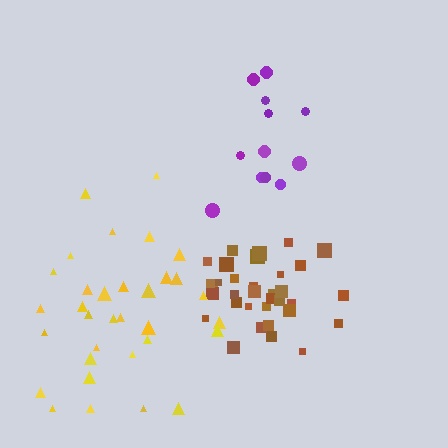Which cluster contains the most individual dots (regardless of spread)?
Brown (34).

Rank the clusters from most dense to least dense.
brown, yellow, purple.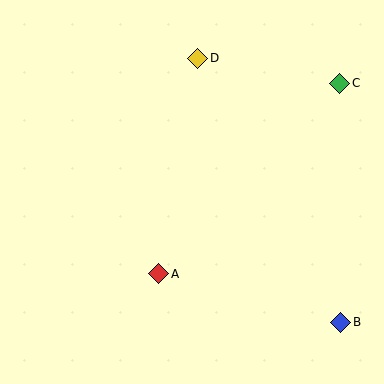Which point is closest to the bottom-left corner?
Point A is closest to the bottom-left corner.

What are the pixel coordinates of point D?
Point D is at (198, 58).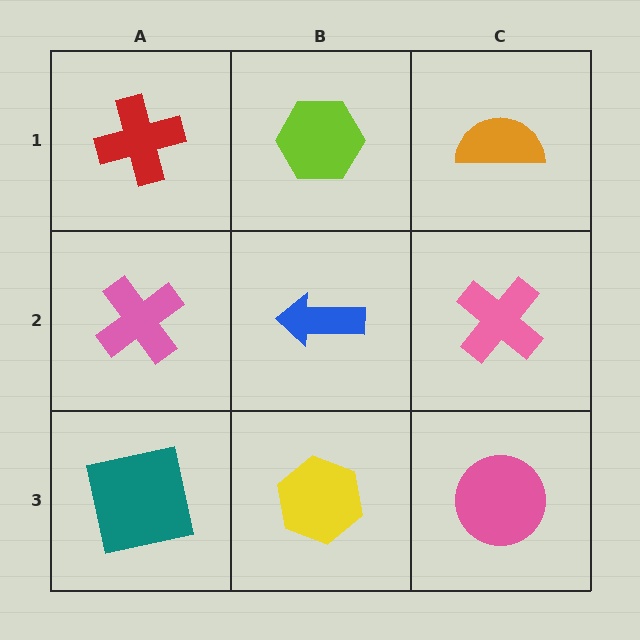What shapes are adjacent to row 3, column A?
A pink cross (row 2, column A), a yellow hexagon (row 3, column B).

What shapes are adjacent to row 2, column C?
An orange semicircle (row 1, column C), a pink circle (row 3, column C), a blue arrow (row 2, column B).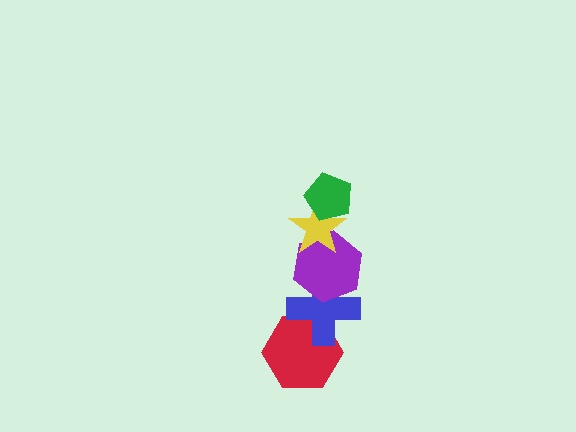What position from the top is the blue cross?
The blue cross is 4th from the top.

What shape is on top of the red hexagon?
The blue cross is on top of the red hexagon.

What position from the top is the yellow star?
The yellow star is 2nd from the top.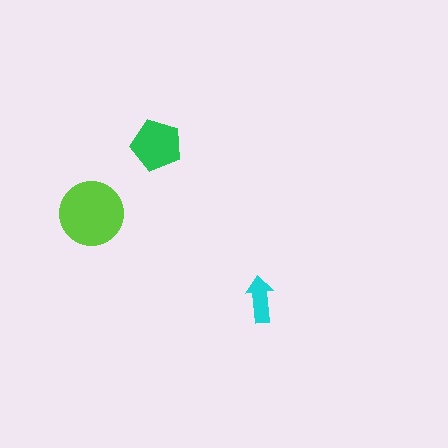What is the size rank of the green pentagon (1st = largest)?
2nd.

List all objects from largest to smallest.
The lime circle, the green pentagon, the cyan arrow.